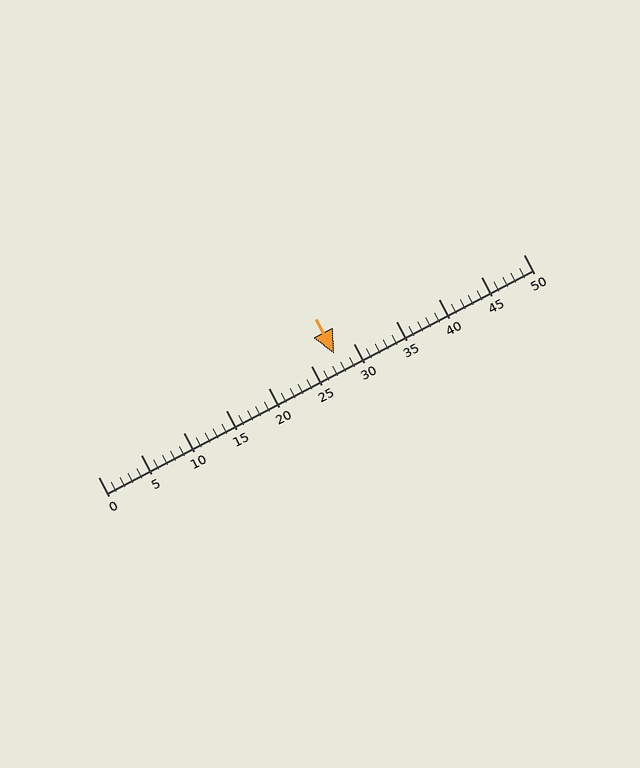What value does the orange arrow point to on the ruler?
The orange arrow points to approximately 28.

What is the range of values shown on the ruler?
The ruler shows values from 0 to 50.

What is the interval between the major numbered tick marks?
The major tick marks are spaced 5 units apart.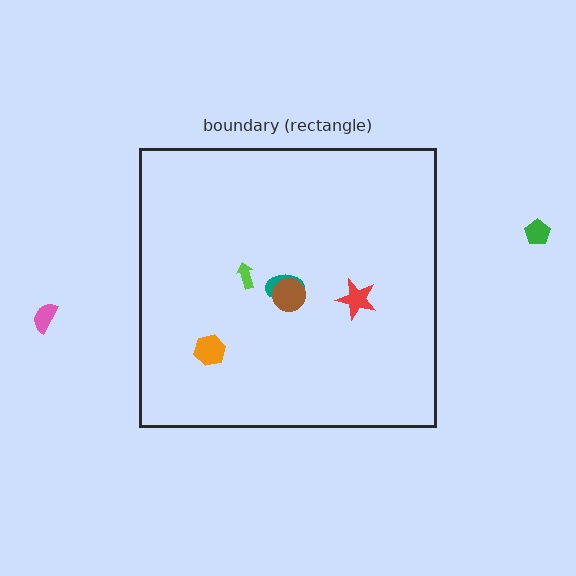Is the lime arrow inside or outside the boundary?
Inside.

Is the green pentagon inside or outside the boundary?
Outside.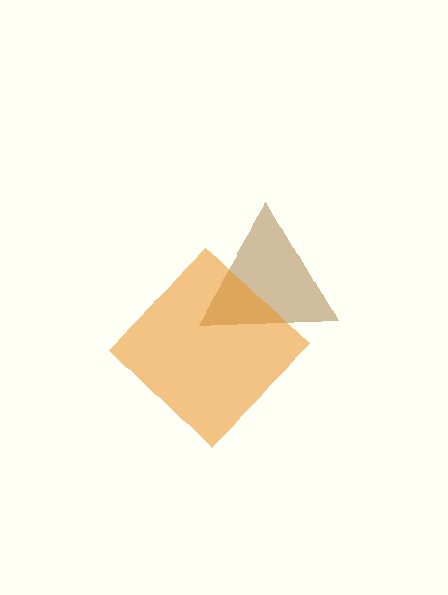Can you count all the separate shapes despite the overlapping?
Yes, there are 2 separate shapes.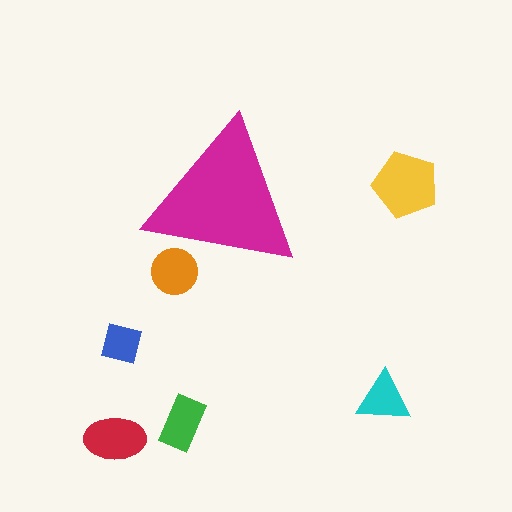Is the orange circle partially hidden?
Yes, the orange circle is partially hidden behind the magenta triangle.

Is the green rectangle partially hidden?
No, the green rectangle is fully visible.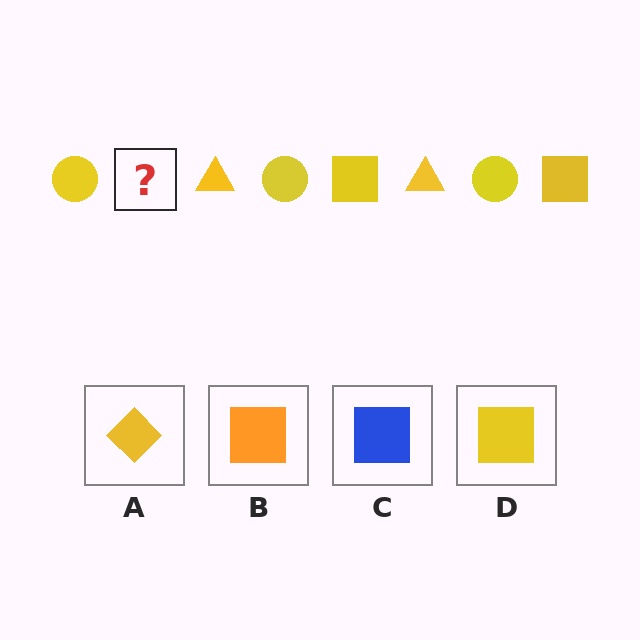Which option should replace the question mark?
Option D.